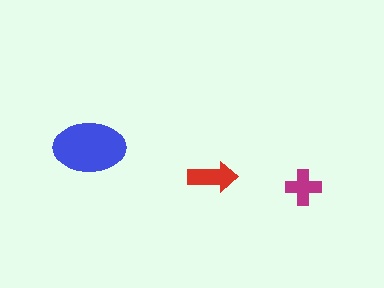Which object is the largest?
The blue ellipse.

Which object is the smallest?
The magenta cross.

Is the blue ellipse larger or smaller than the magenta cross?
Larger.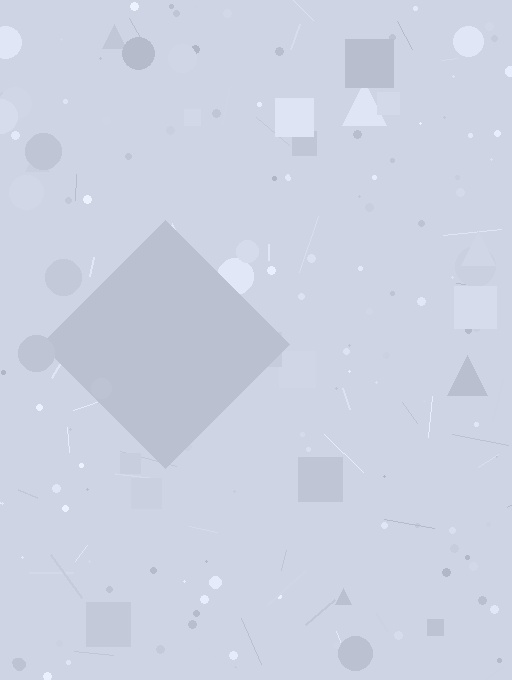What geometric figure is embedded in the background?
A diamond is embedded in the background.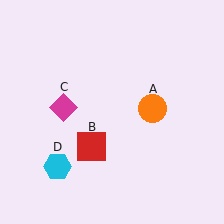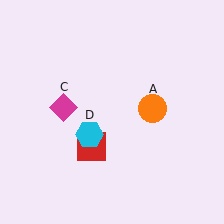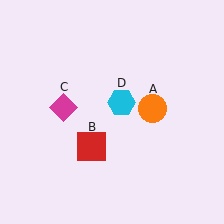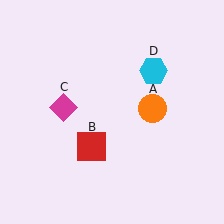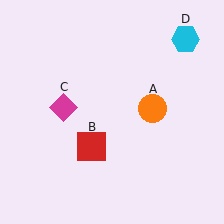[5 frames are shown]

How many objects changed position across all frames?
1 object changed position: cyan hexagon (object D).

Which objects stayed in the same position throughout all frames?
Orange circle (object A) and red square (object B) and magenta diamond (object C) remained stationary.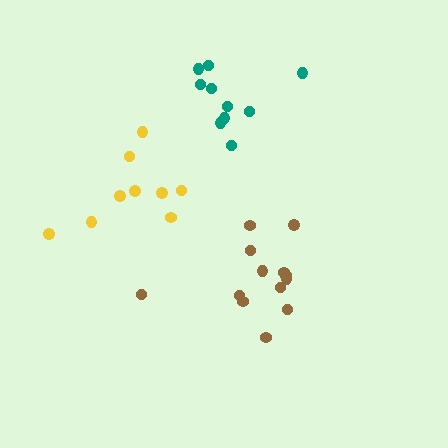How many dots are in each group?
Group 1: 13 dots, Group 2: 10 dots, Group 3: 9 dots (32 total).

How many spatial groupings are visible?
There are 3 spatial groupings.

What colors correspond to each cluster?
The clusters are colored: brown, teal, yellow.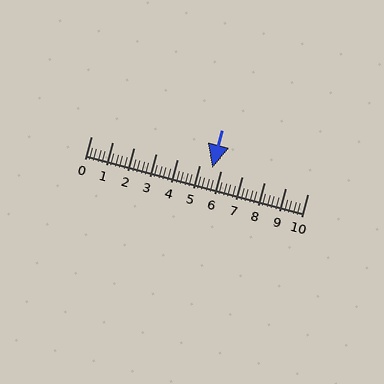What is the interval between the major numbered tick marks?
The major tick marks are spaced 1 units apart.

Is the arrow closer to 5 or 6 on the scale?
The arrow is closer to 6.